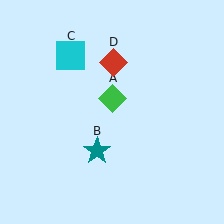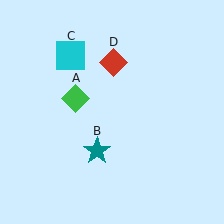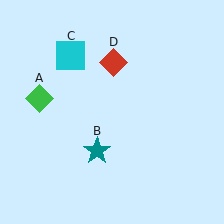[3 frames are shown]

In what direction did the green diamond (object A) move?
The green diamond (object A) moved left.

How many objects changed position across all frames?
1 object changed position: green diamond (object A).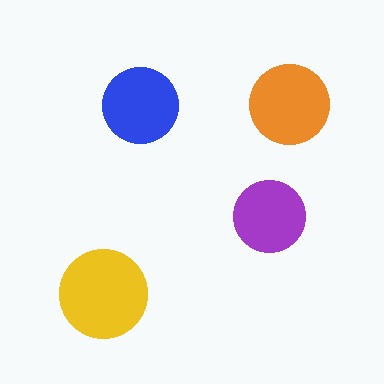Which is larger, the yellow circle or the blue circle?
The yellow one.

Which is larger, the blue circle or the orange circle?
The orange one.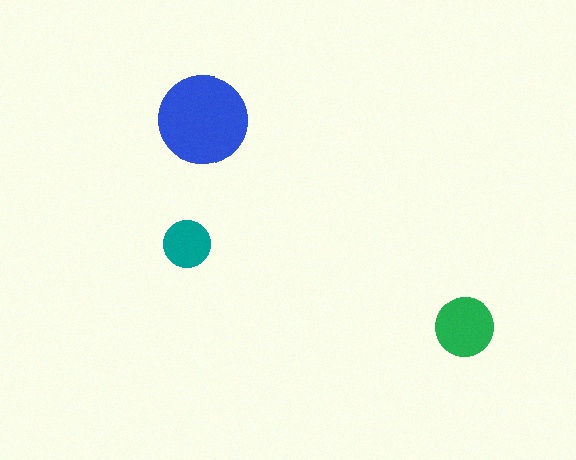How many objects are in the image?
There are 3 objects in the image.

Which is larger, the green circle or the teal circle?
The green one.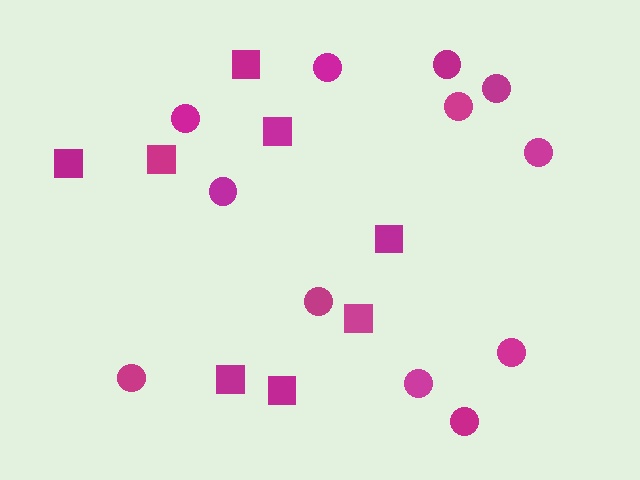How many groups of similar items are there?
There are 2 groups: one group of squares (8) and one group of circles (12).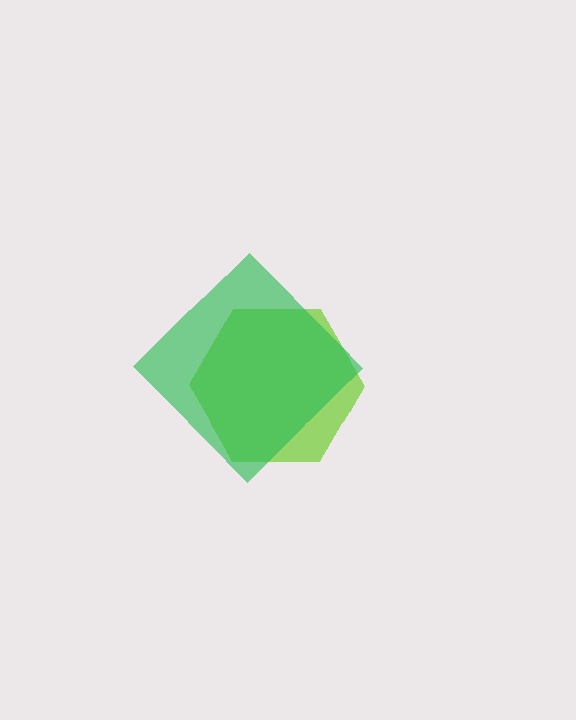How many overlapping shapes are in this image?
There are 2 overlapping shapes in the image.